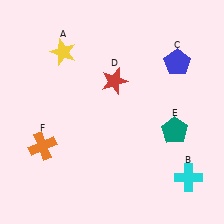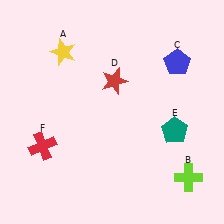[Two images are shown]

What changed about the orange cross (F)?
In Image 1, F is orange. In Image 2, it changed to red.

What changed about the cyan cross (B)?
In Image 1, B is cyan. In Image 2, it changed to lime.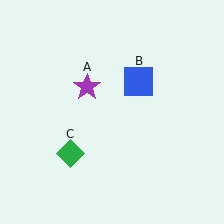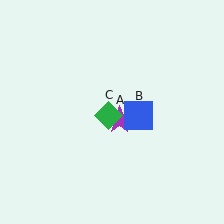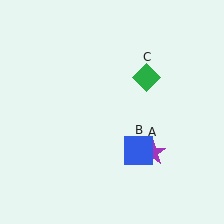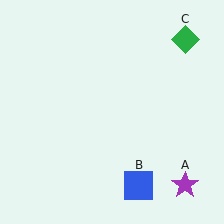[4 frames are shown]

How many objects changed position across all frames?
3 objects changed position: purple star (object A), blue square (object B), green diamond (object C).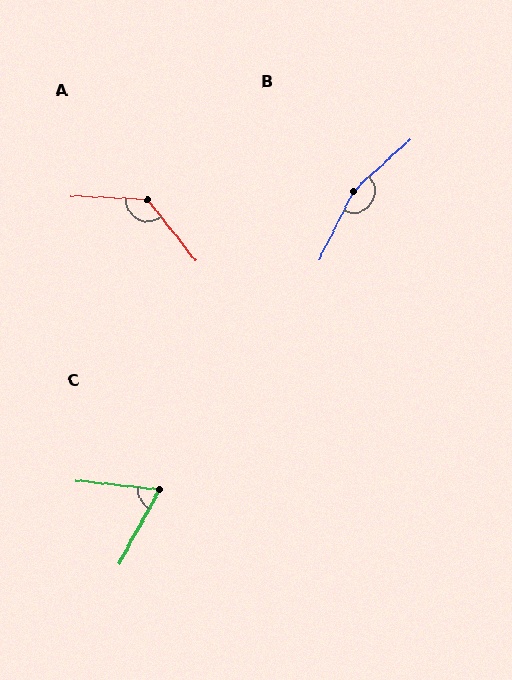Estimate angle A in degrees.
Approximately 131 degrees.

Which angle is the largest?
B, at approximately 159 degrees.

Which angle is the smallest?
C, at approximately 67 degrees.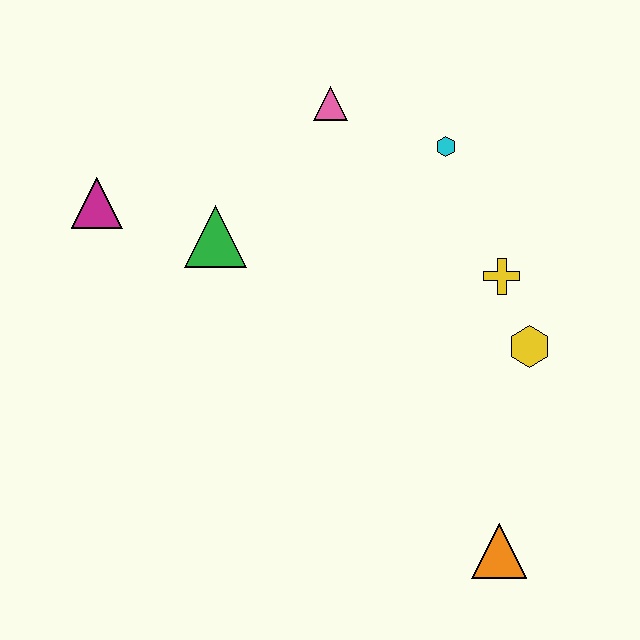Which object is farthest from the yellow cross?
The magenta triangle is farthest from the yellow cross.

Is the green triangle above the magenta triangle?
No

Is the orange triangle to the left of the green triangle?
No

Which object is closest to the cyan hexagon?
The pink triangle is closest to the cyan hexagon.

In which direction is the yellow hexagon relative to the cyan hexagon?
The yellow hexagon is below the cyan hexagon.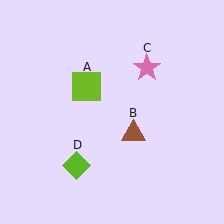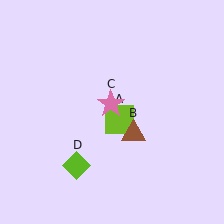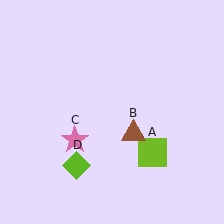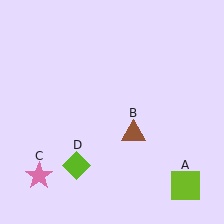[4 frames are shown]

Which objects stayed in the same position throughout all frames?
Brown triangle (object B) and lime diamond (object D) remained stationary.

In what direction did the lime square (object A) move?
The lime square (object A) moved down and to the right.